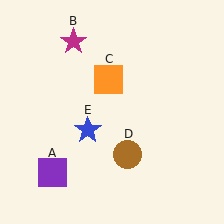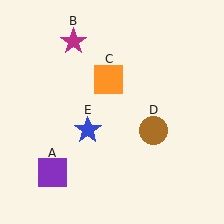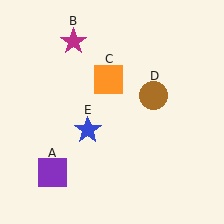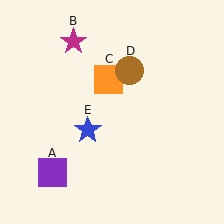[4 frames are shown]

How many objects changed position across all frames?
1 object changed position: brown circle (object D).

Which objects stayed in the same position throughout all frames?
Purple square (object A) and magenta star (object B) and orange square (object C) and blue star (object E) remained stationary.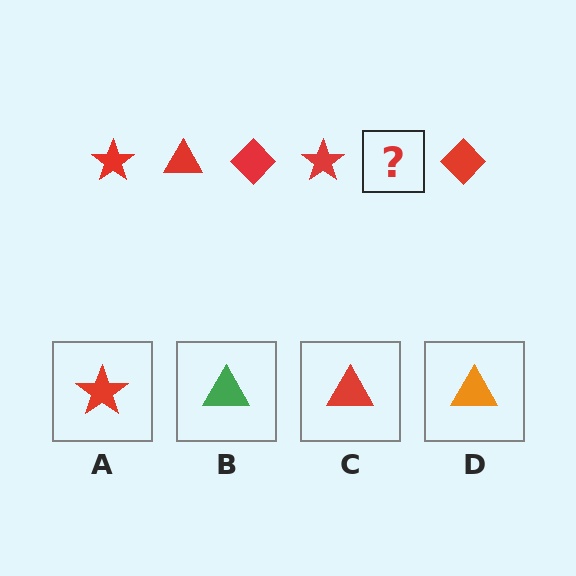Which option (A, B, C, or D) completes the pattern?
C.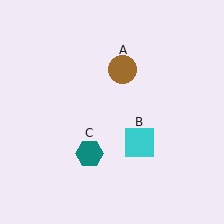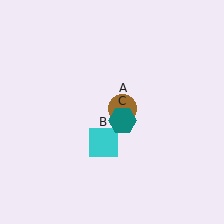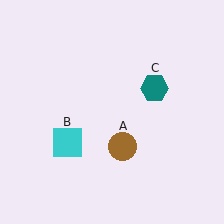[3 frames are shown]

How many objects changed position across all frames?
3 objects changed position: brown circle (object A), cyan square (object B), teal hexagon (object C).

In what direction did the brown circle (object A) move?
The brown circle (object A) moved down.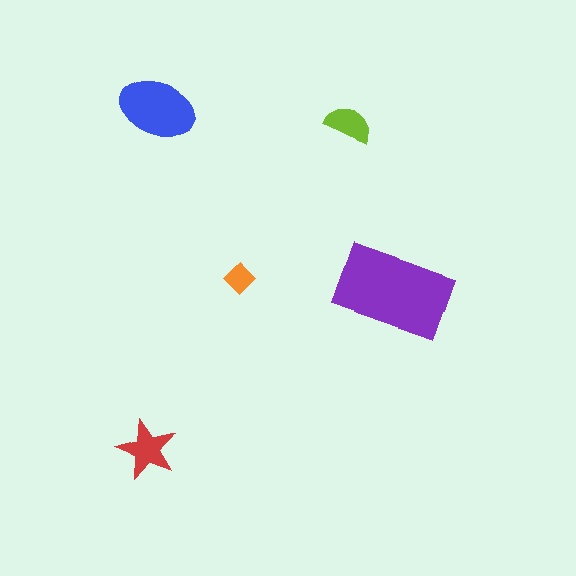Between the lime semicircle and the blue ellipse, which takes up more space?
The blue ellipse.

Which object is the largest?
The purple rectangle.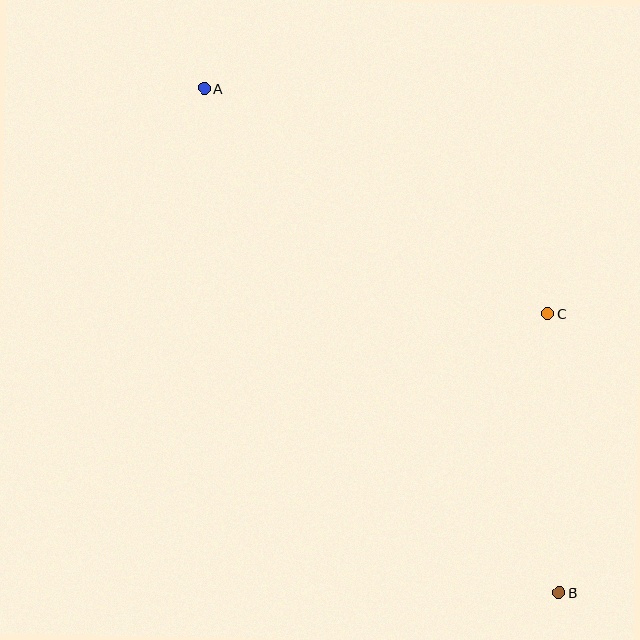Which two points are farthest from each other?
Points A and B are farthest from each other.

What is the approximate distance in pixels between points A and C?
The distance between A and C is approximately 411 pixels.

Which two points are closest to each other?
Points B and C are closest to each other.